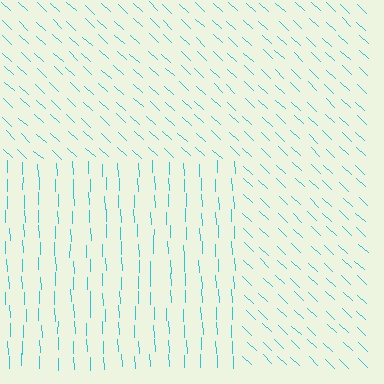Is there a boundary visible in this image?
Yes, there is a texture boundary formed by a change in line orientation.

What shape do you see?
I see a rectangle.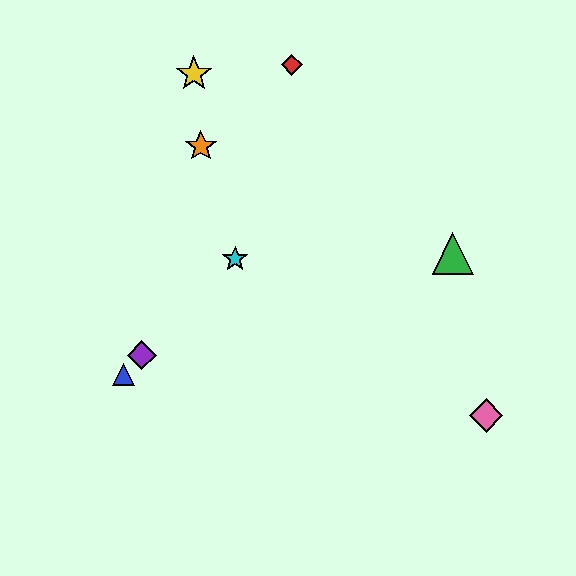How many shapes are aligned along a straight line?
3 shapes (the blue triangle, the purple diamond, the cyan star) are aligned along a straight line.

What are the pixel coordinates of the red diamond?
The red diamond is at (292, 65).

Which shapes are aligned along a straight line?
The blue triangle, the purple diamond, the cyan star are aligned along a straight line.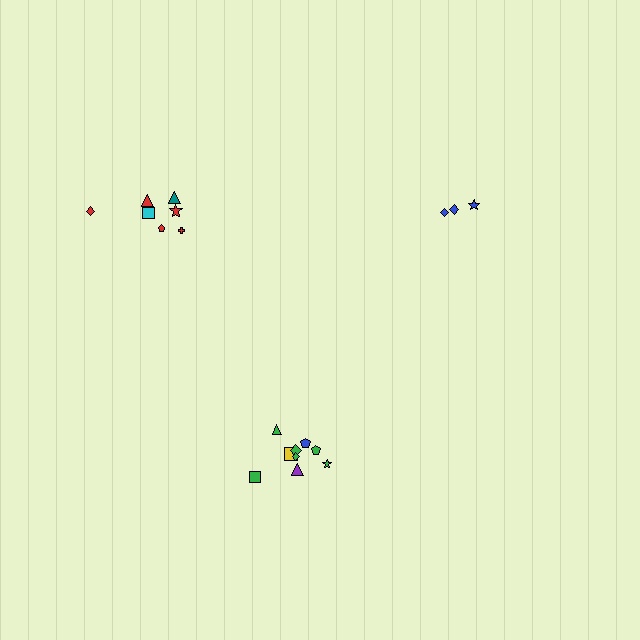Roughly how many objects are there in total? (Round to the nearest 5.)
Roughly 20 objects in total.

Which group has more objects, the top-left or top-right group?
The top-left group.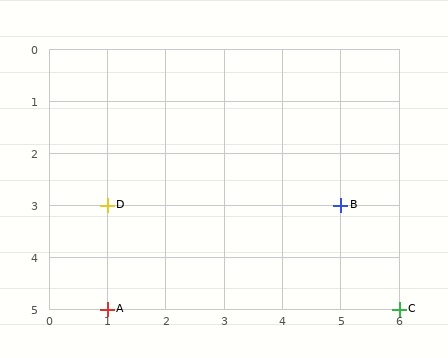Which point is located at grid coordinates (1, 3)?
Point D is at (1, 3).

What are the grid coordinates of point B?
Point B is at grid coordinates (5, 3).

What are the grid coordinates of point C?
Point C is at grid coordinates (6, 5).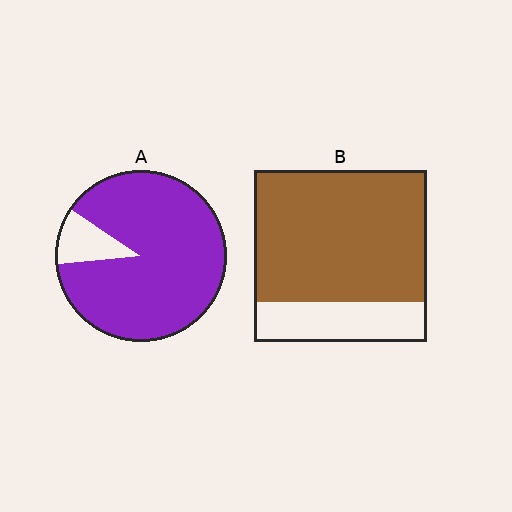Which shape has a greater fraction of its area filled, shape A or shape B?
Shape A.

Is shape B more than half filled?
Yes.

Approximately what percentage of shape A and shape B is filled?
A is approximately 90% and B is approximately 75%.